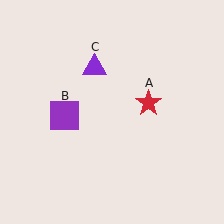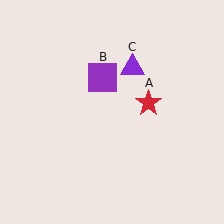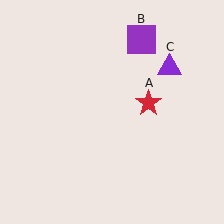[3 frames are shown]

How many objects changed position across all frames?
2 objects changed position: purple square (object B), purple triangle (object C).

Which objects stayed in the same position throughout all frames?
Red star (object A) remained stationary.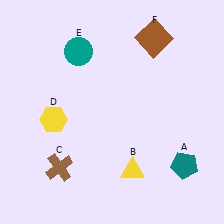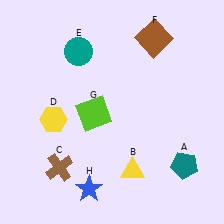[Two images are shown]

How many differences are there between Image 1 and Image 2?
There are 2 differences between the two images.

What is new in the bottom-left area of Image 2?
A blue star (H) was added in the bottom-left area of Image 2.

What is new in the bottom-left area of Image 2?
A lime square (G) was added in the bottom-left area of Image 2.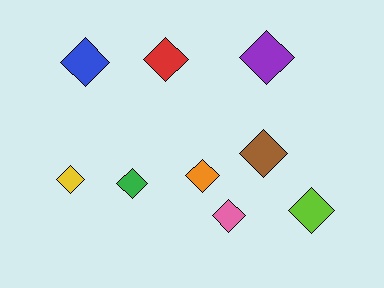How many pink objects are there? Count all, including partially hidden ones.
There is 1 pink object.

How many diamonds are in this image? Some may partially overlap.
There are 9 diamonds.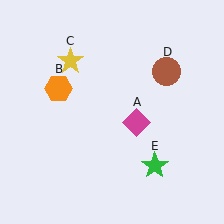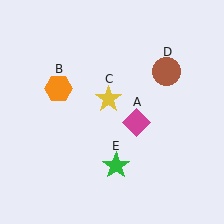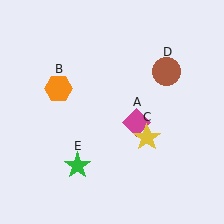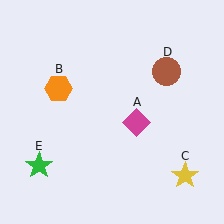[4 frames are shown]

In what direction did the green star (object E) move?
The green star (object E) moved left.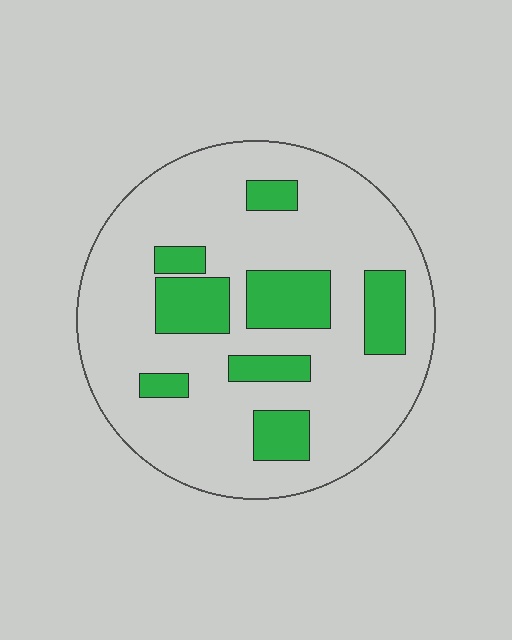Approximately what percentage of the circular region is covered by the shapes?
Approximately 20%.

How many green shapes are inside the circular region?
8.